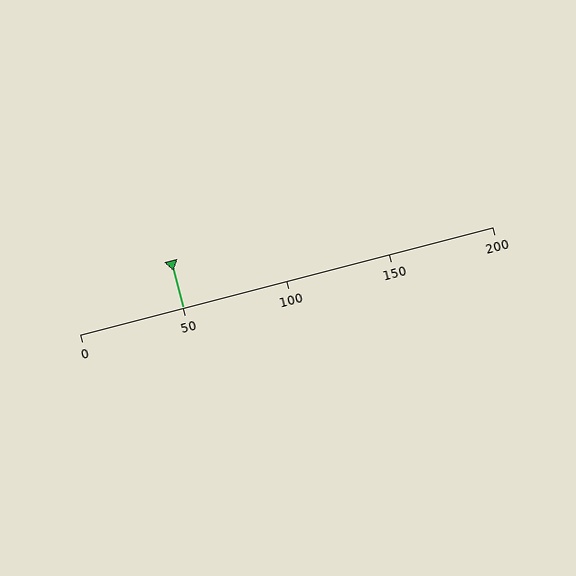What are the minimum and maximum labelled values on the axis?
The axis runs from 0 to 200.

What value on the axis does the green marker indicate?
The marker indicates approximately 50.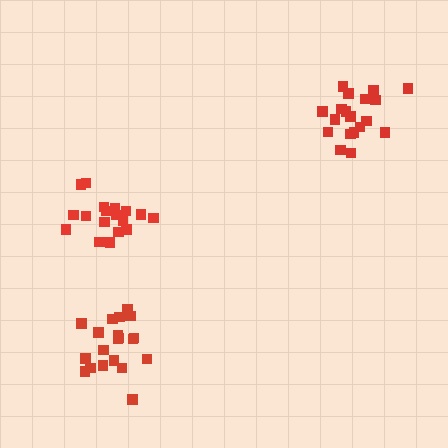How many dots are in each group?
Group 1: 20 dots, Group 2: 19 dots, Group 3: 18 dots (57 total).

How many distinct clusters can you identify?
There are 3 distinct clusters.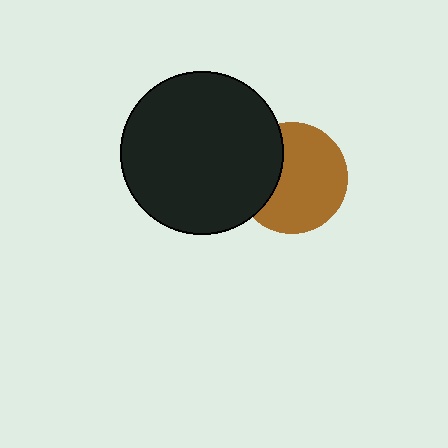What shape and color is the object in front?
The object in front is a black circle.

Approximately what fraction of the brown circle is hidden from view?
Roughly 31% of the brown circle is hidden behind the black circle.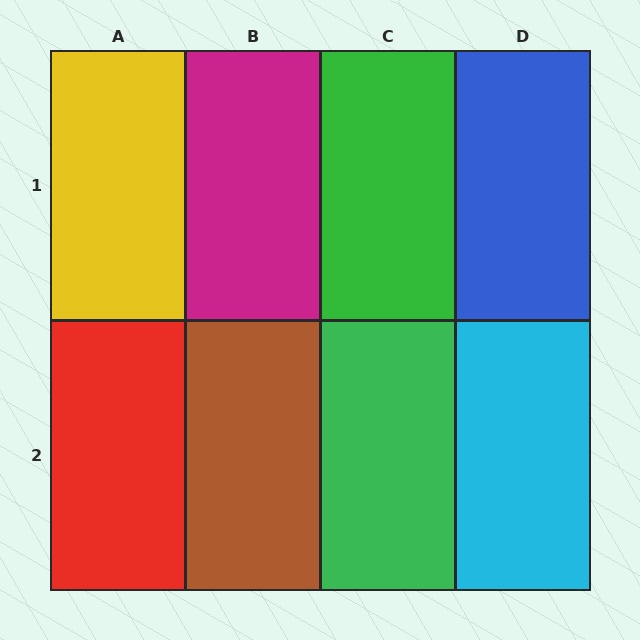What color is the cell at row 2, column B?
Brown.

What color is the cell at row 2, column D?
Cyan.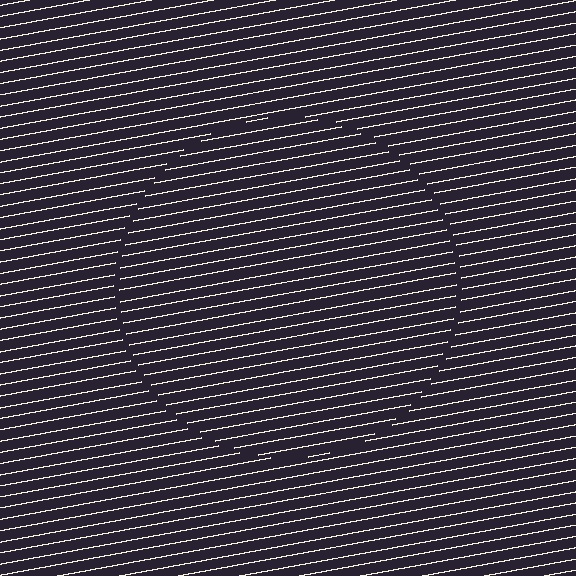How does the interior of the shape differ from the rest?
The interior of the shape contains the same grating, shifted by half a period — the contour is defined by the phase discontinuity where line-ends from the inner and outer gratings abut.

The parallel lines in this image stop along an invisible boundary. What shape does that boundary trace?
An illusory circle. The interior of the shape contains the same grating, shifted by half a period — the contour is defined by the phase discontinuity where line-ends from the inner and outer gratings abut.